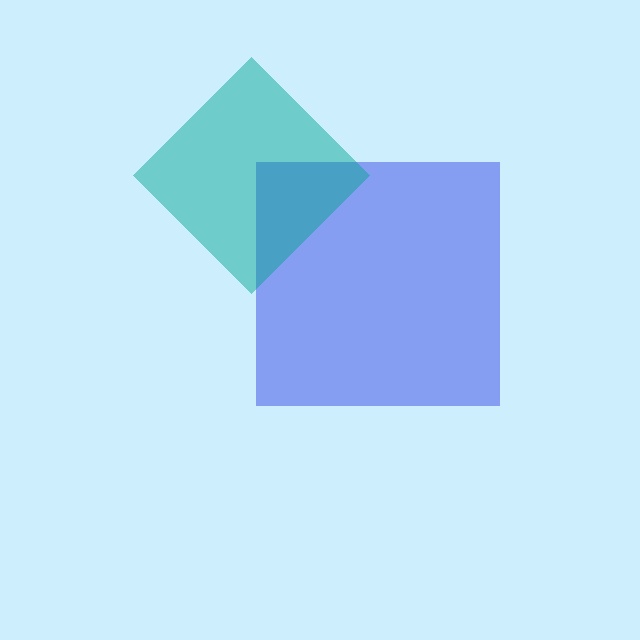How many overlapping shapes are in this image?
There are 2 overlapping shapes in the image.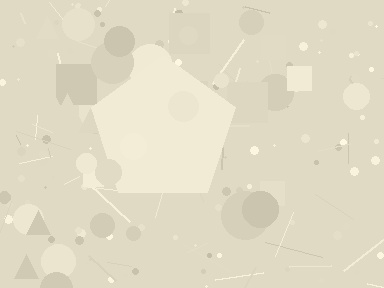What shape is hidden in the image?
A pentagon is hidden in the image.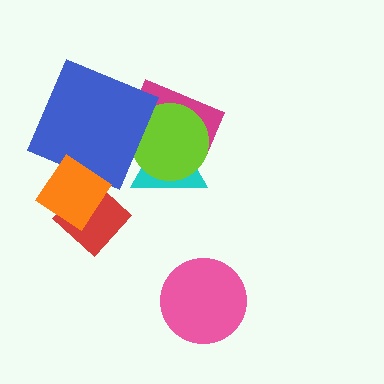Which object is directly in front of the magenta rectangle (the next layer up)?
The cyan triangle is directly in front of the magenta rectangle.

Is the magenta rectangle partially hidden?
Yes, it is partially covered by another shape.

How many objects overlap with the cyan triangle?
2 objects overlap with the cyan triangle.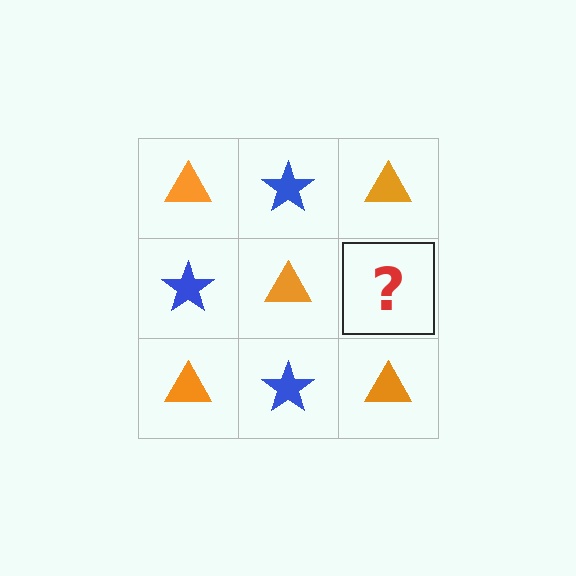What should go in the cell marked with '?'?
The missing cell should contain a blue star.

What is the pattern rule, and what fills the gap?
The rule is that it alternates orange triangle and blue star in a checkerboard pattern. The gap should be filled with a blue star.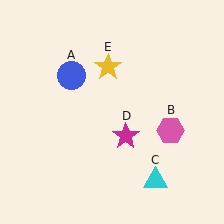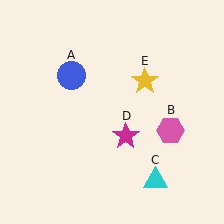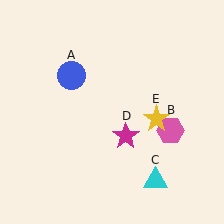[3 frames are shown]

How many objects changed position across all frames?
1 object changed position: yellow star (object E).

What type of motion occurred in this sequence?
The yellow star (object E) rotated clockwise around the center of the scene.